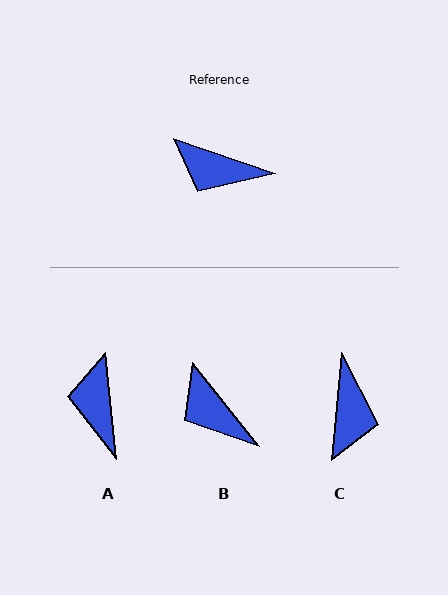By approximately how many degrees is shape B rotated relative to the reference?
Approximately 32 degrees clockwise.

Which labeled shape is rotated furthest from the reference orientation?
C, about 104 degrees away.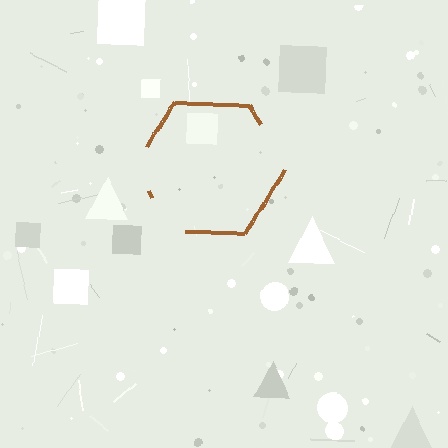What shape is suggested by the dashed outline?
The dashed outline suggests a hexagon.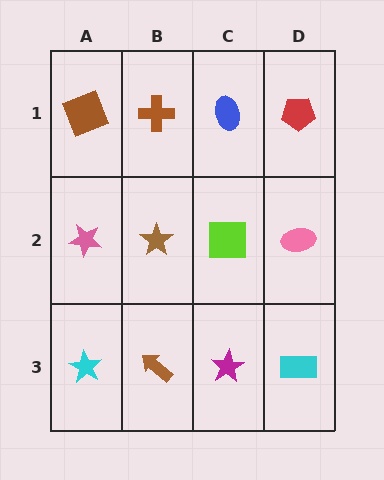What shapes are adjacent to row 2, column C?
A blue ellipse (row 1, column C), a magenta star (row 3, column C), a brown star (row 2, column B), a pink ellipse (row 2, column D).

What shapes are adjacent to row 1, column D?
A pink ellipse (row 2, column D), a blue ellipse (row 1, column C).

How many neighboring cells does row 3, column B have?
3.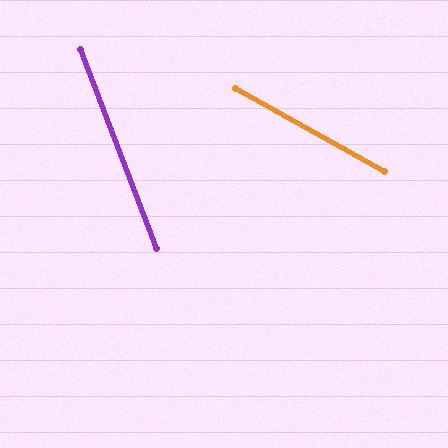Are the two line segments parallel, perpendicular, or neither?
Neither parallel nor perpendicular — they differ by about 40°.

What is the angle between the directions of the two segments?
Approximately 40 degrees.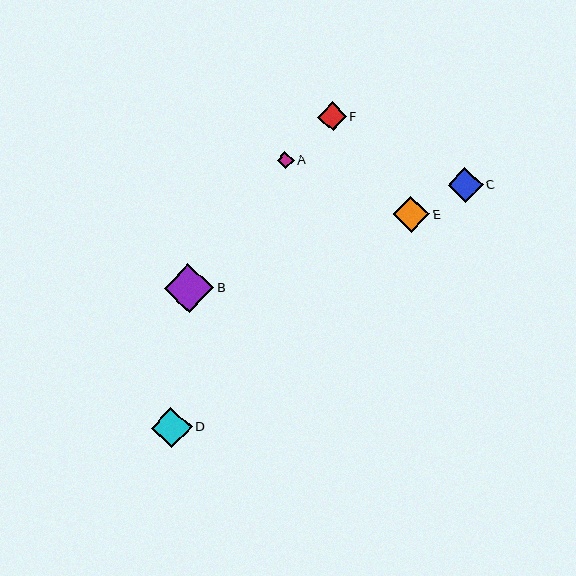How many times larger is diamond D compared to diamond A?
Diamond D is approximately 2.4 times the size of diamond A.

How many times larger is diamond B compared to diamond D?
Diamond B is approximately 1.2 times the size of diamond D.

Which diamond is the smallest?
Diamond A is the smallest with a size of approximately 17 pixels.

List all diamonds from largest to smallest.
From largest to smallest: B, D, E, C, F, A.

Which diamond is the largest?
Diamond B is the largest with a size of approximately 49 pixels.